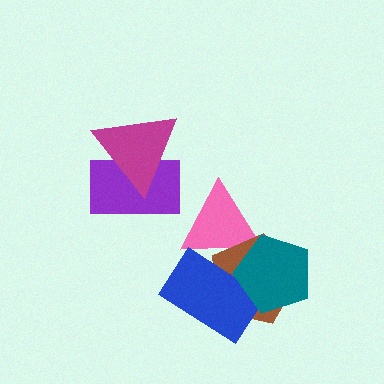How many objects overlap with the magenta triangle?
1 object overlaps with the magenta triangle.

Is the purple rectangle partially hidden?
Yes, it is partially covered by another shape.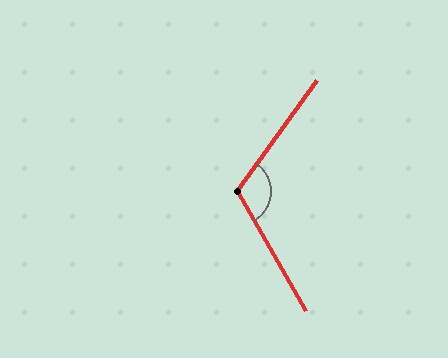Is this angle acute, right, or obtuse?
It is obtuse.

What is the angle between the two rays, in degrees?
Approximately 114 degrees.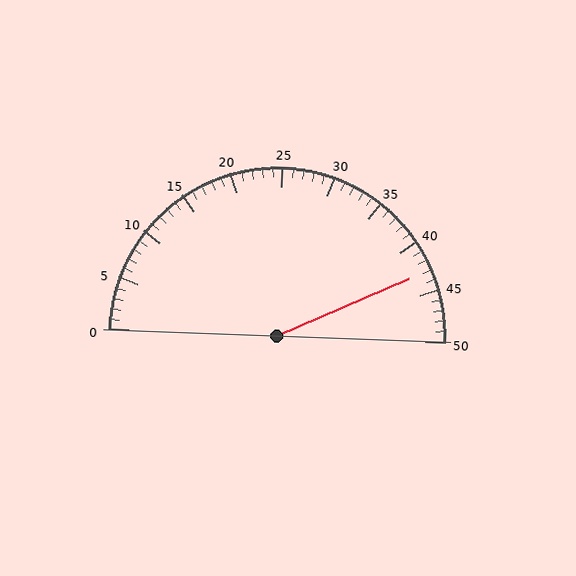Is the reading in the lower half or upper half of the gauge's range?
The reading is in the upper half of the range (0 to 50).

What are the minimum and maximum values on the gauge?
The gauge ranges from 0 to 50.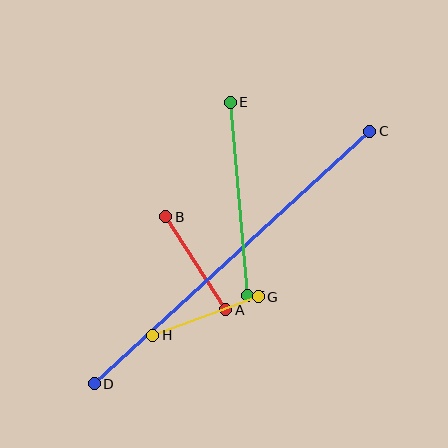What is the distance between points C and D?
The distance is approximately 374 pixels.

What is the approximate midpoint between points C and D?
The midpoint is at approximately (232, 257) pixels.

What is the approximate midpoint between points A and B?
The midpoint is at approximately (196, 263) pixels.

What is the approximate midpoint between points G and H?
The midpoint is at approximately (206, 316) pixels.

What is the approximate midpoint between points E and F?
The midpoint is at approximately (239, 199) pixels.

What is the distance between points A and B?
The distance is approximately 111 pixels.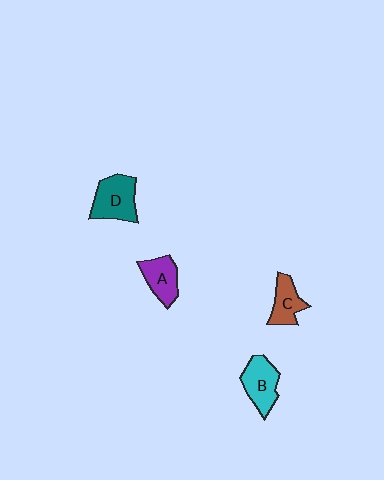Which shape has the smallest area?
Shape C (brown).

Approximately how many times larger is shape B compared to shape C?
Approximately 1.3 times.